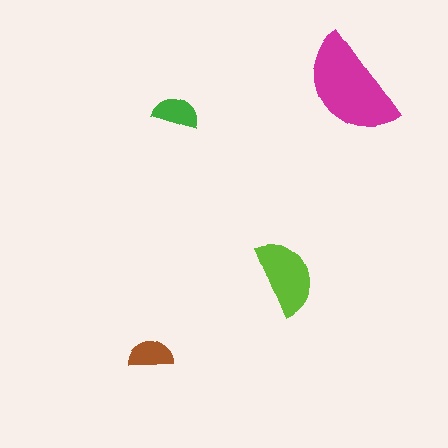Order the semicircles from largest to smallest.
the magenta one, the lime one, the green one, the brown one.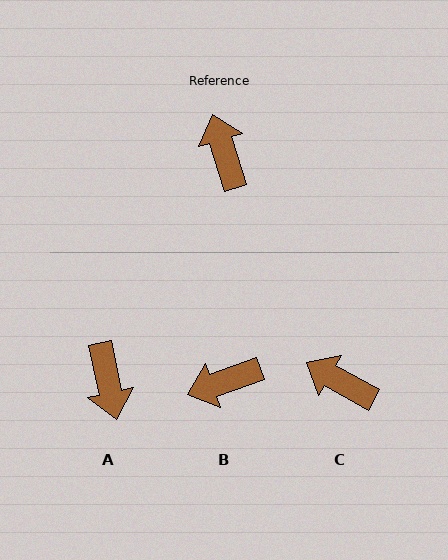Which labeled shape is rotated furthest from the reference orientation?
A, about 175 degrees away.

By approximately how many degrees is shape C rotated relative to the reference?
Approximately 44 degrees counter-clockwise.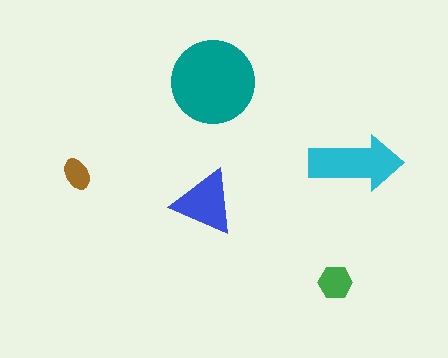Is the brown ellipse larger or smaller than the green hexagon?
Smaller.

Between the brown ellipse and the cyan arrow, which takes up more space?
The cyan arrow.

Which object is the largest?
The teal circle.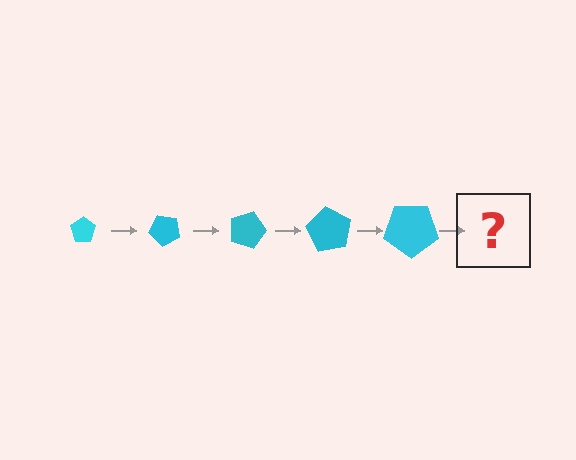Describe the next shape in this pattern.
It should be a pentagon, larger than the previous one and rotated 225 degrees from the start.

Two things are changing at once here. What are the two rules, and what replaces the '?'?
The two rules are that the pentagon grows larger each step and it rotates 45 degrees each step. The '?' should be a pentagon, larger than the previous one and rotated 225 degrees from the start.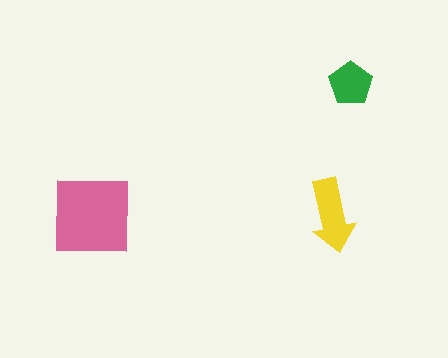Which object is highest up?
The green pentagon is topmost.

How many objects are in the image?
There are 3 objects in the image.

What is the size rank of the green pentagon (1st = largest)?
3rd.